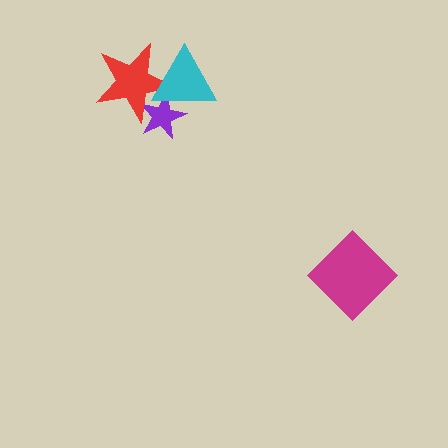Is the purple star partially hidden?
Yes, it is partially covered by another shape.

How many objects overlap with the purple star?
2 objects overlap with the purple star.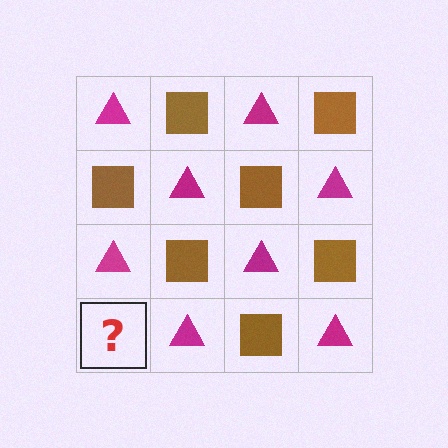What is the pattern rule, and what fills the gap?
The rule is that it alternates magenta triangle and brown square in a checkerboard pattern. The gap should be filled with a brown square.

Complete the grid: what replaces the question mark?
The question mark should be replaced with a brown square.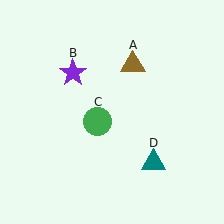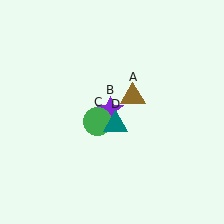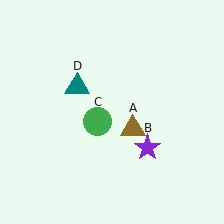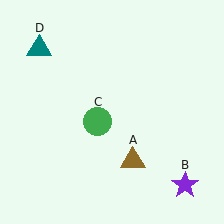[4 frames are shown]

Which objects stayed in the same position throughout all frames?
Green circle (object C) remained stationary.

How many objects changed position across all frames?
3 objects changed position: brown triangle (object A), purple star (object B), teal triangle (object D).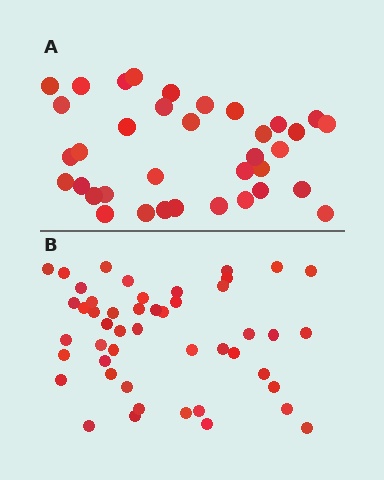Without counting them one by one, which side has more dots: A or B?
Region B (the bottom region) has more dots.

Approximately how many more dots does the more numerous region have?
Region B has roughly 12 or so more dots than region A.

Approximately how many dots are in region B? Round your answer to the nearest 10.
About 50 dots. (The exact count is 48, which rounds to 50.)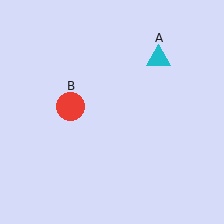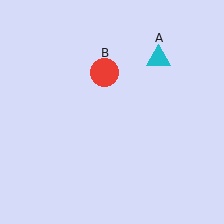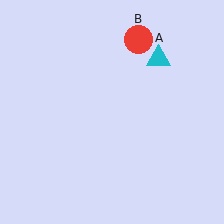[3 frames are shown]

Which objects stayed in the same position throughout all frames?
Cyan triangle (object A) remained stationary.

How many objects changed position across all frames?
1 object changed position: red circle (object B).